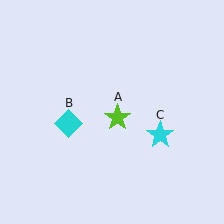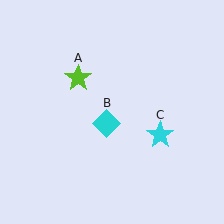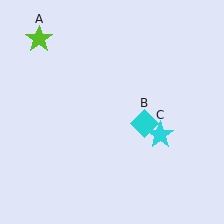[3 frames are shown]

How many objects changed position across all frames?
2 objects changed position: lime star (object A), cyan diamond (object B).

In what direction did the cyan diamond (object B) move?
The cyan diamond (object B) moved right.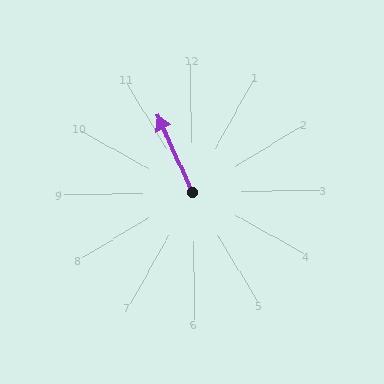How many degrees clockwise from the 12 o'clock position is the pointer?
Approximately 336 degrees.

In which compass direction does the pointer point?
Northwest.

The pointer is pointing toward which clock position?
Roughly 11 o'clock.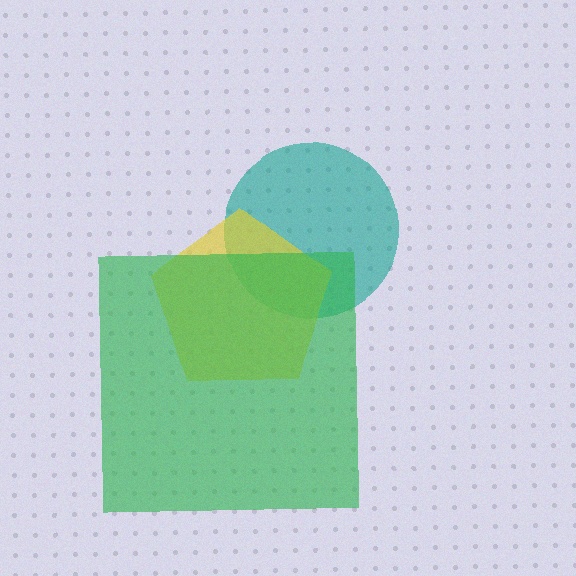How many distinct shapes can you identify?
There are 3 distinct shapes: a teal circle, a yellow pentagon, a green square.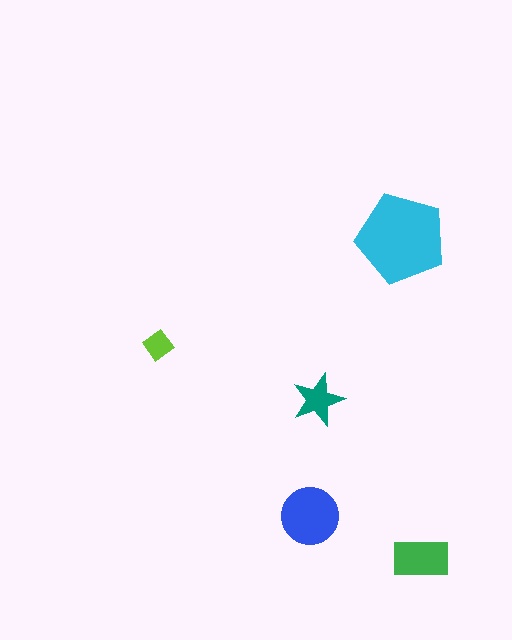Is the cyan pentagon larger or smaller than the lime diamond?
Larger.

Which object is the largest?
The cyan pentagon.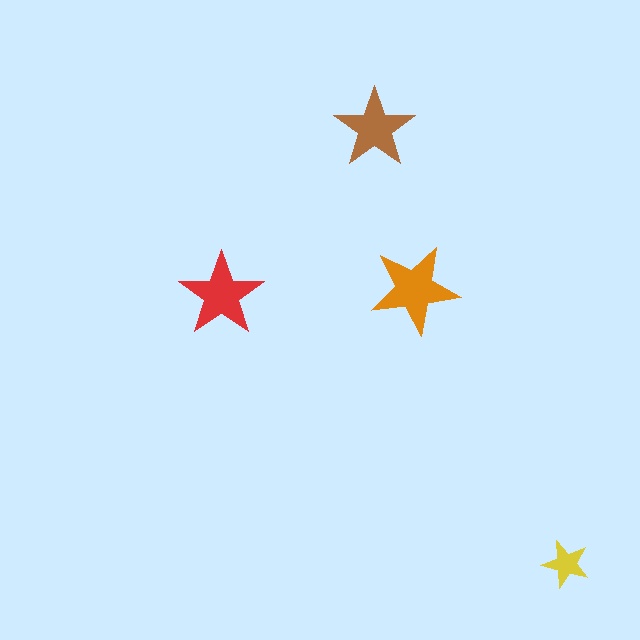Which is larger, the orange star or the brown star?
The orange one.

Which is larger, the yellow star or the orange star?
The orange one.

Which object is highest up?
The brown star is topmost.